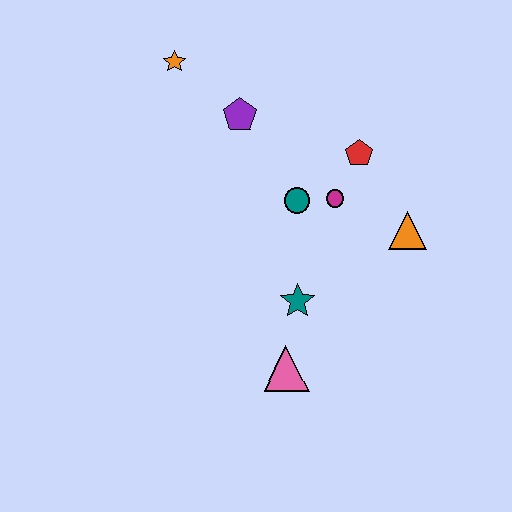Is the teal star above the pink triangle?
Yes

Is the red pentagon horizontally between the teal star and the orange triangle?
Yes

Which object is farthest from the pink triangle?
The orange star is farthest from the pink triangle.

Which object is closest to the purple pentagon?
The orange star is closest to the purple pentagon.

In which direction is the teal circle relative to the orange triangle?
The teal circle is to the left of the orange triangle.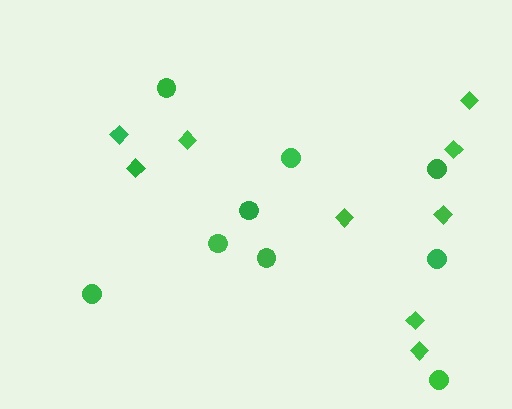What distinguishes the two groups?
There are 2 groups: one group of diamonds (9) and one group of circles (9).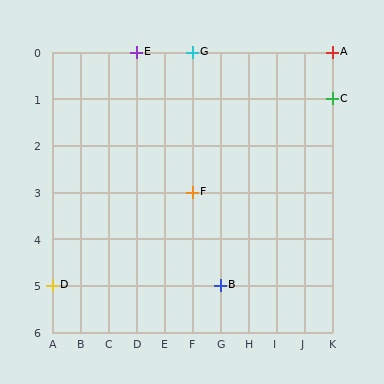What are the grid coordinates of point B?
Point B is at grid coordinates (G, 5).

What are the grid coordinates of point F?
Point F is at grid coordinates (F, 3).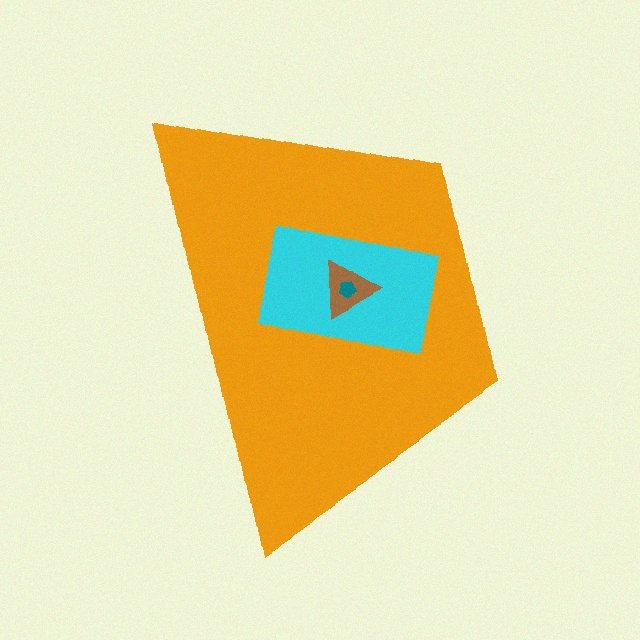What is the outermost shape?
The orange trapezoid.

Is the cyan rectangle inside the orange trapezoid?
Yes.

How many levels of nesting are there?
4.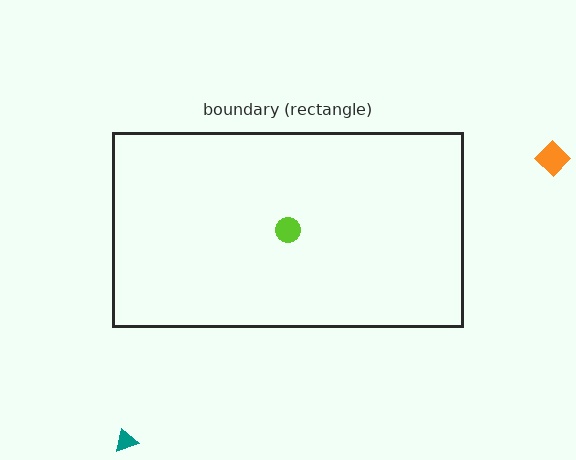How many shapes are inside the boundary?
1 inside, 2 outside.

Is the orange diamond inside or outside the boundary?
Outside.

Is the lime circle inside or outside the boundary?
Inside.